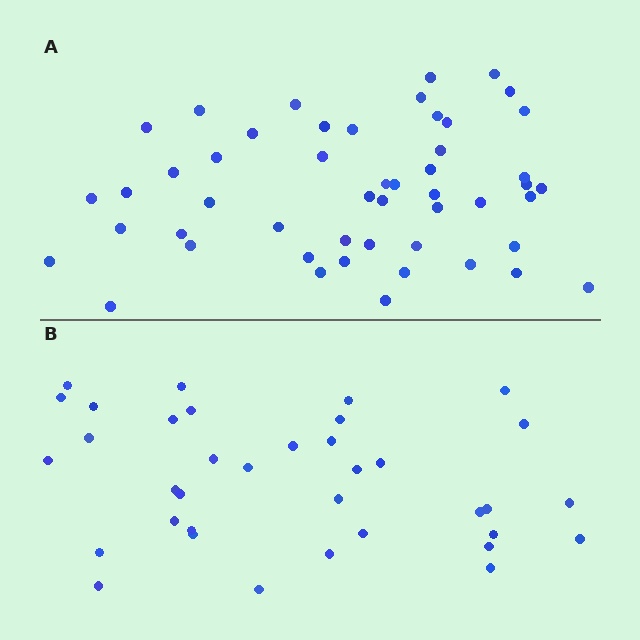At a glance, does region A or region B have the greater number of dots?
Region A (the top region) has more dots.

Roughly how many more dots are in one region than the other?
Region A has approximately 15 more dots than region B.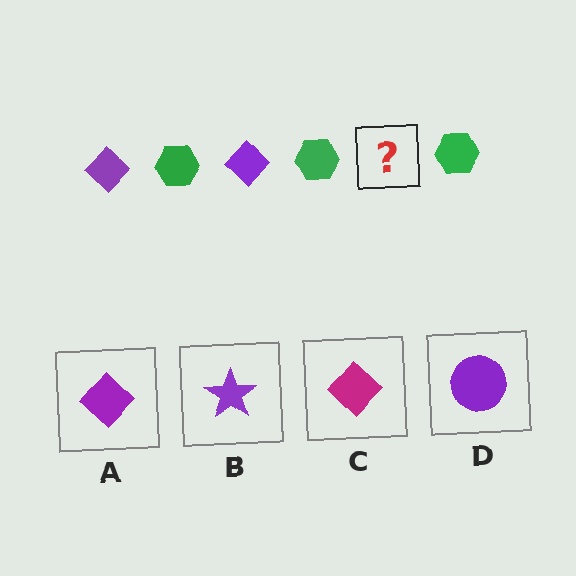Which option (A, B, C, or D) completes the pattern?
A.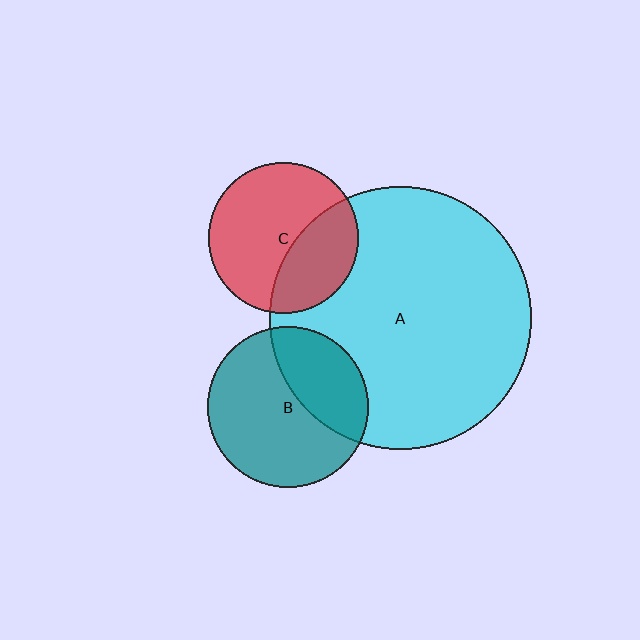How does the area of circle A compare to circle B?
Approximately 2.7 times.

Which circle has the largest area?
Circle A (cyan).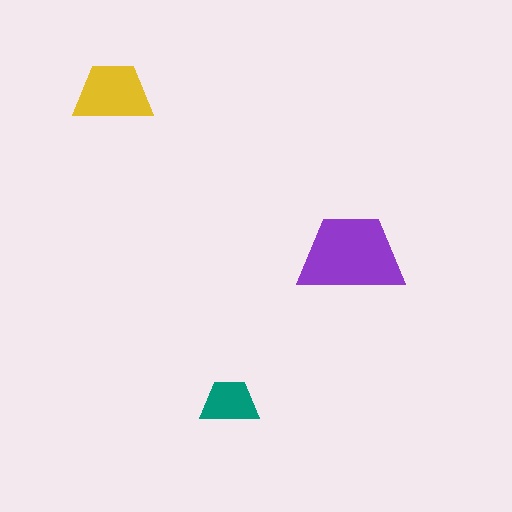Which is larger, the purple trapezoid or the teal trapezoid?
The purple one.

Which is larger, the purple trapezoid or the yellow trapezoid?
The purple one.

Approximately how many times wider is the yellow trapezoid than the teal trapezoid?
About 1.5 times wider.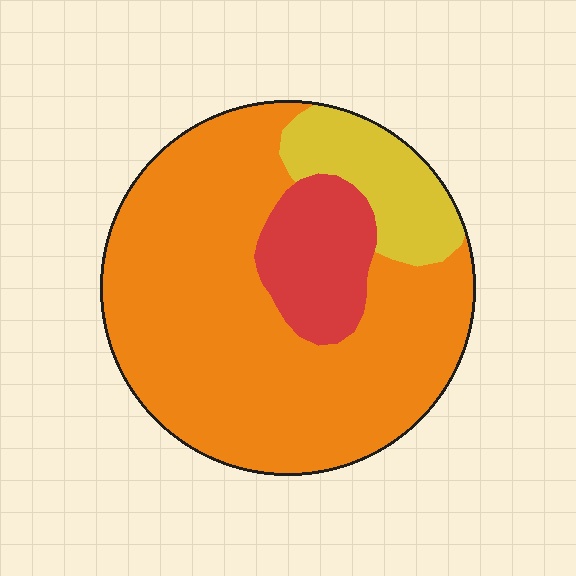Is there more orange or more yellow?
Orange.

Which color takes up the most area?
Orange, at roughly 70%.